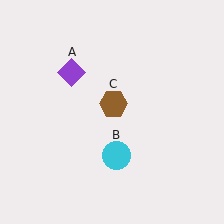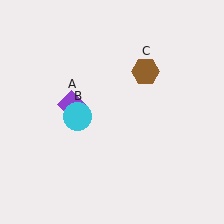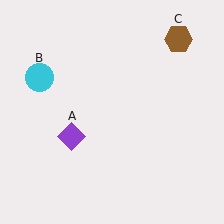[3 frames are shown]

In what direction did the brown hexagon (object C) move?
The brown hexagon (object C) moved up and to the right.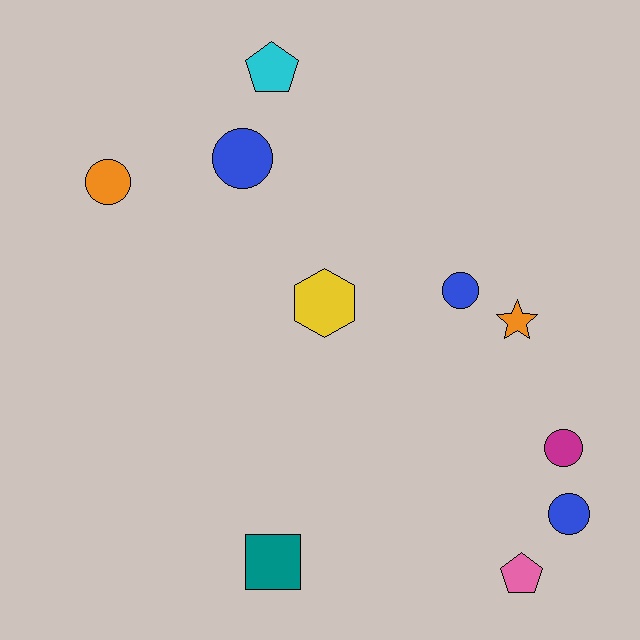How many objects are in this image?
There are 10 objects.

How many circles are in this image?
There are 5 circles.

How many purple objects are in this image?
There are no purple objects.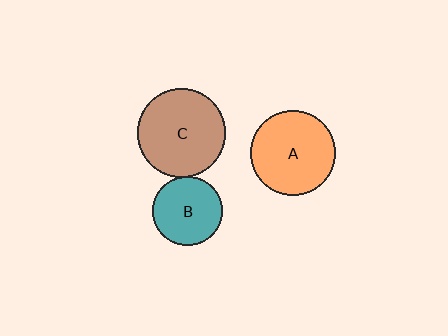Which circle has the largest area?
Circle C (brown).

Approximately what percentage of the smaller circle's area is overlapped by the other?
Approximately 5%.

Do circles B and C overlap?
Yes.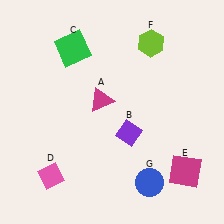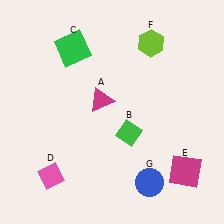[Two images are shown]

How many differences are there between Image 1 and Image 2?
There is 1 difference between the two images.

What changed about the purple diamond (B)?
In Image 1, B is purple. In Image 2, it changed to green.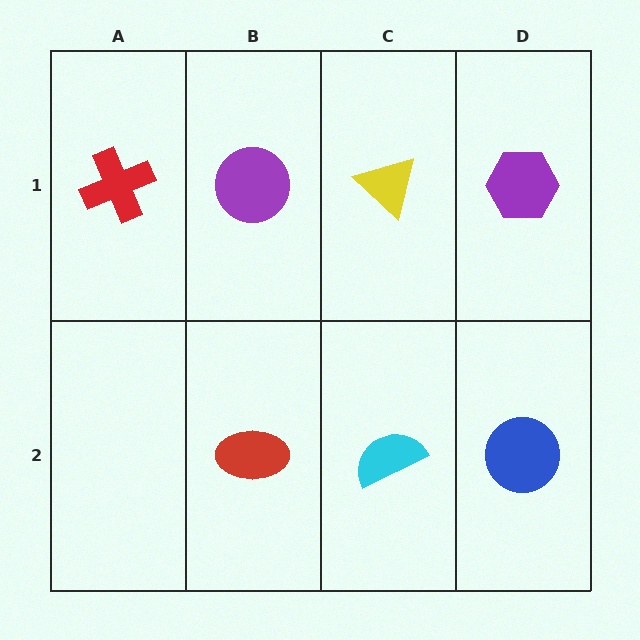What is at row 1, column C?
A yellow triangle.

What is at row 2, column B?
A red ellipse.